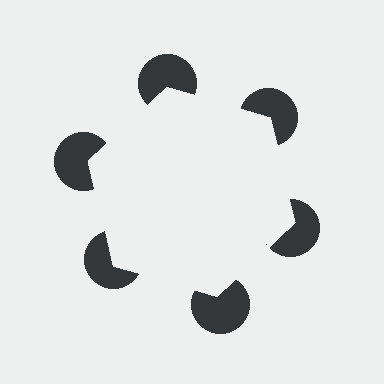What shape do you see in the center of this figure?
An illusory hexagon — its edges are inferred from the aligned wedge cuts in the pac-man discs, not physically drawn.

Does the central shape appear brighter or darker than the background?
It typically appears slightly brighter than the background, even though no actual brightness change is drawn.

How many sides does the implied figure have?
6 sides.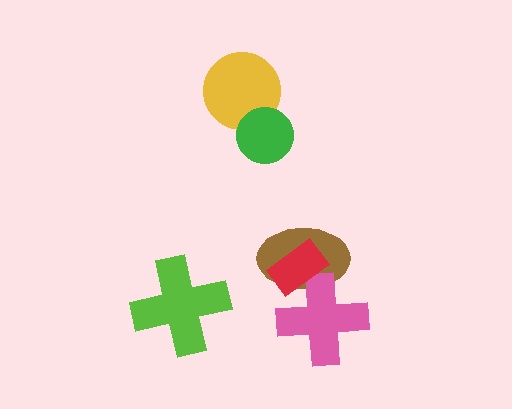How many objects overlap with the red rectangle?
2 objects overlap with the red rectangle.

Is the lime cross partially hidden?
No, no other shape covers it.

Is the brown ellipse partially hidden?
Yes, it is partially covered by another shape.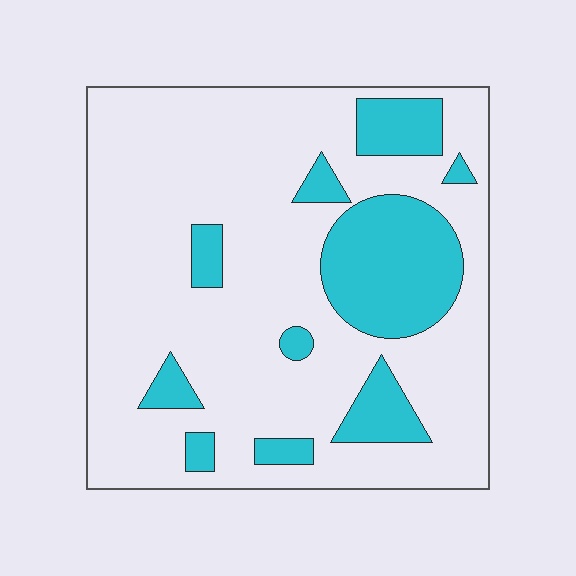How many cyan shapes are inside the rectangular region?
10.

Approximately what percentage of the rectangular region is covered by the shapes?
Approximately 20%.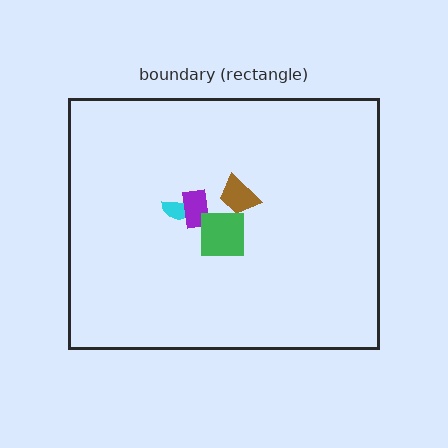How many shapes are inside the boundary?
4 inside, 0 outside.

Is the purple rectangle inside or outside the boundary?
Inside.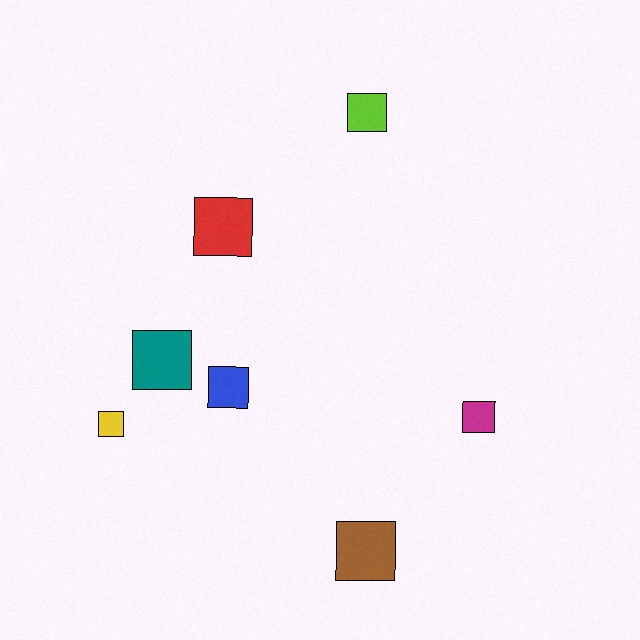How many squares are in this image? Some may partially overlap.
There are 7 squares.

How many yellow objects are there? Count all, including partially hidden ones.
There is 1 yellow object.